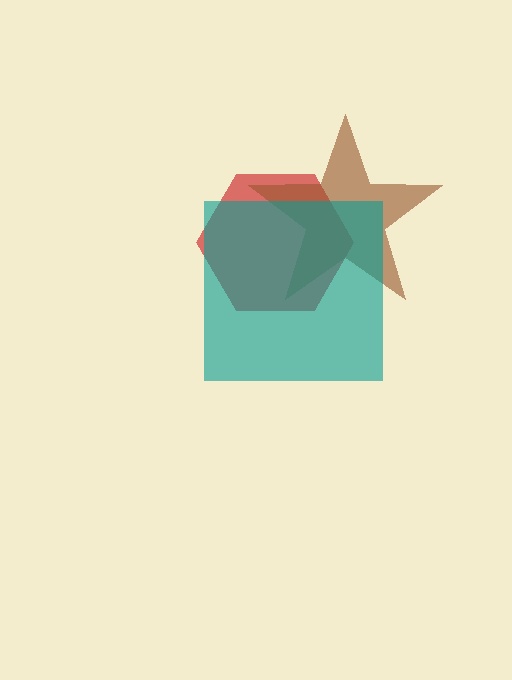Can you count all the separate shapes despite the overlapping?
Yes, there are 3 separate shapes.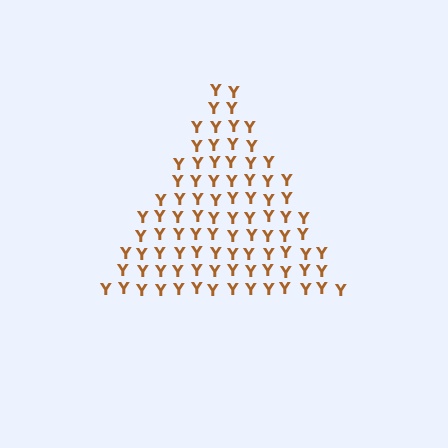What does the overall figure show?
The overall figure shows a triangle.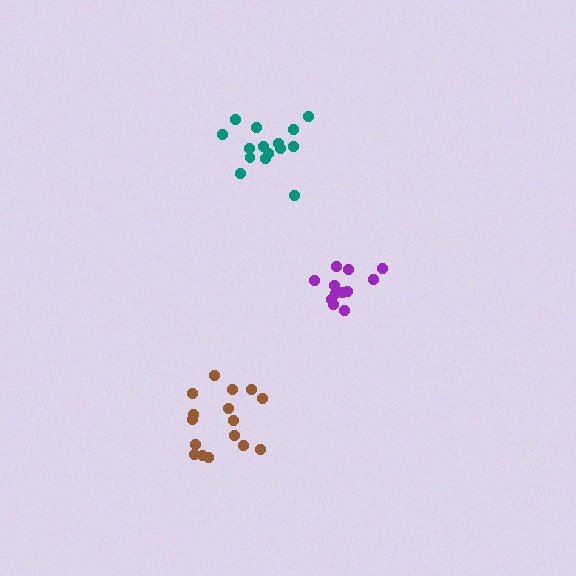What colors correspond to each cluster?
The clusters are colored: purple, brown, teal.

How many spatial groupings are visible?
There are 3 spatial groupings.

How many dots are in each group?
Group 1: 12 dots, Group 2: 16 dots, Group 3: 15 dots (43 total).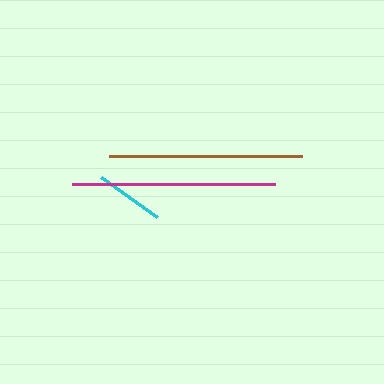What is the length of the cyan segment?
The cyan segment is approximately 68 pixels long.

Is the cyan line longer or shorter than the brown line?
The brown line is longer than the cyan line.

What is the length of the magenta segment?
The magenta segment is approximately 203 pixels long.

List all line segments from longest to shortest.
From longest to shortest: magenta, brown, cyan.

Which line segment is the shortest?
The cyan line is the shortest at approximately 68 pixels.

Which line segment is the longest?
The magenta line is the longest at approximately 203 pixels.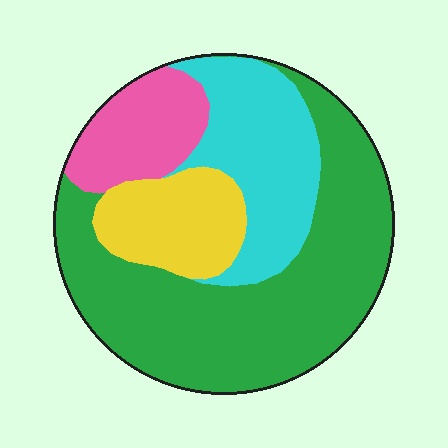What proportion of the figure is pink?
Pink covers 13% of the figure.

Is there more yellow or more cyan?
Cyan.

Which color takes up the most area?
Green, at roughly 50%.